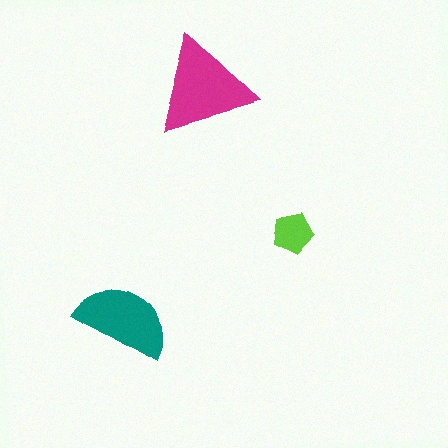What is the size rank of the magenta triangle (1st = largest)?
1st.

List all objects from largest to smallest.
The magenta triangle, the teal semicircle, the lime pentagon.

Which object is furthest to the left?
The teal semicircle is leftmost.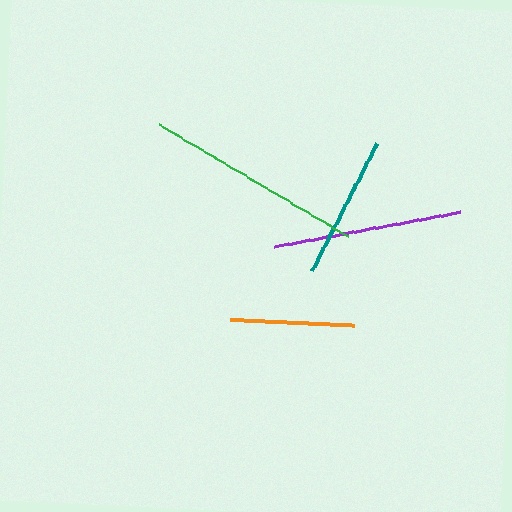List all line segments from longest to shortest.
From longest to shortest: green, purple, teal, orange.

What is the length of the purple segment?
The purple segment is approximately 190 pixels long.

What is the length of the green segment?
The green segment is approximately 220 pixels long.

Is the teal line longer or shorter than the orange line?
The teal line is longer than the orange line.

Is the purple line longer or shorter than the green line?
The green line is longer than the purple line.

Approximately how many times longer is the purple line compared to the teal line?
The purple line is approximately 1.3 times the length of the teal line.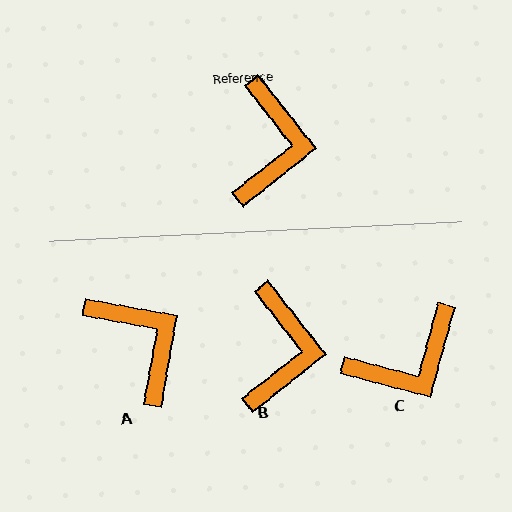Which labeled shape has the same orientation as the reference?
B.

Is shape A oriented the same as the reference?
No, it is off by about 42 degrees.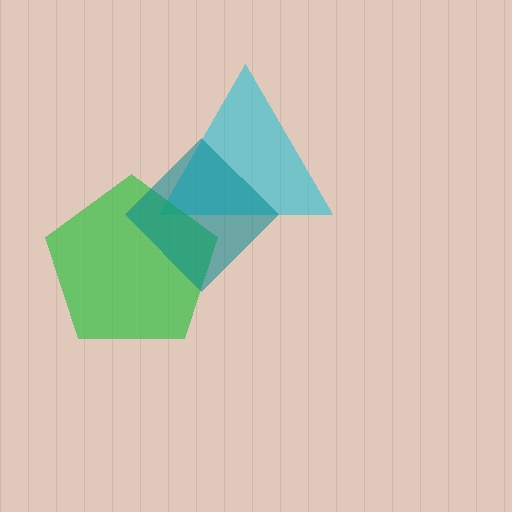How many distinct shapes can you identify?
There are 3 distinct shapes: a cyan triangle, a green pentagon, a teal diamond.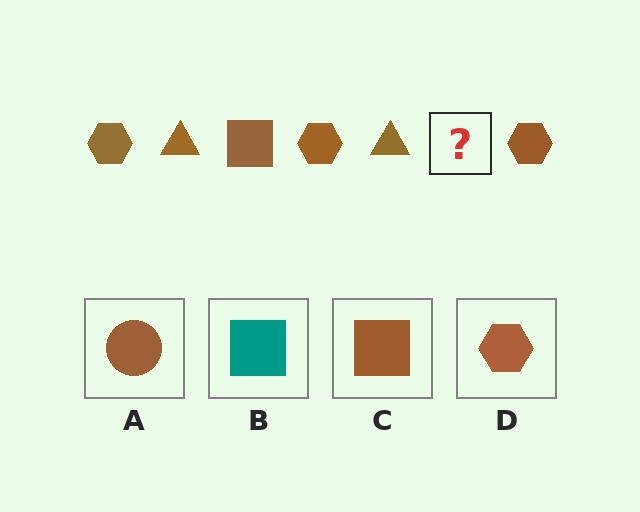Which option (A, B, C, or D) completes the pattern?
C.